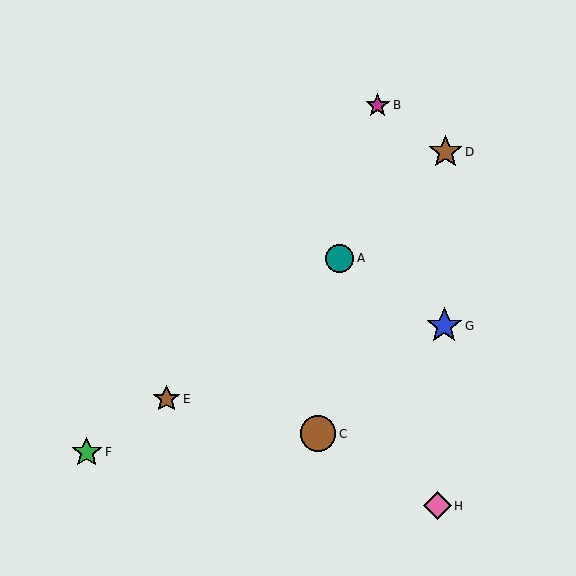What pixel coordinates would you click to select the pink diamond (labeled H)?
Click at (437, 506) to select the pink diamond H.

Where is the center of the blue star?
The center of the blue star is at (444, 326).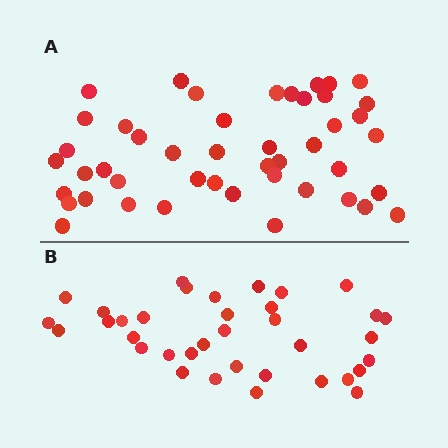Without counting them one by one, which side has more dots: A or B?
Region A (the top region) has more dots.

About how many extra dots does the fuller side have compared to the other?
Region A has roughly 10 or so more dots than region B.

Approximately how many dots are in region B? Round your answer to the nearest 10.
About 40 dots. (The exact count is 36, which rounds to 40.)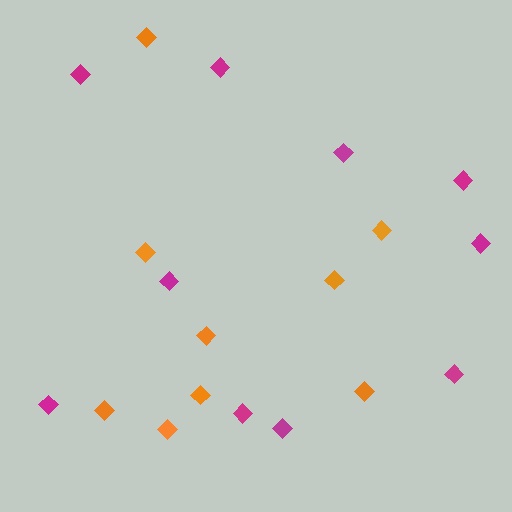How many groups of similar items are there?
There are 2 groups: one group of magenta diamonds (10) and one group of orange diamonds (9).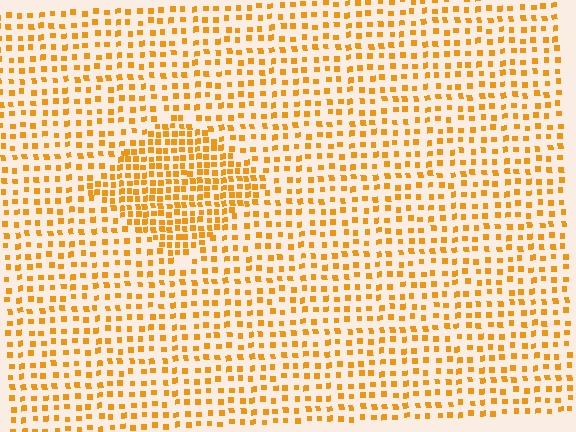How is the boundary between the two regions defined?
The boundary is defined by a change in element density (approximately 1.9x ratio). All elements are the same color, size, and shape.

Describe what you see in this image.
The image contains small orange elements arranged at two different densities. A diamond-shaped region is visible where the elements are more densely packed than the surrounding area.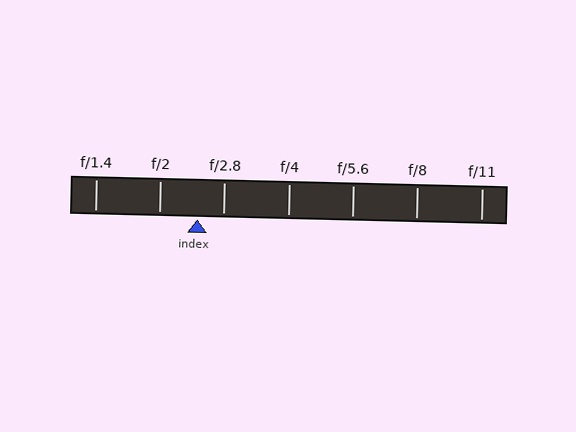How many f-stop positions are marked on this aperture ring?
There are 7 f-stop positions marked.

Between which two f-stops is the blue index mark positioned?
The index mark is between f/2 and f/2.8.